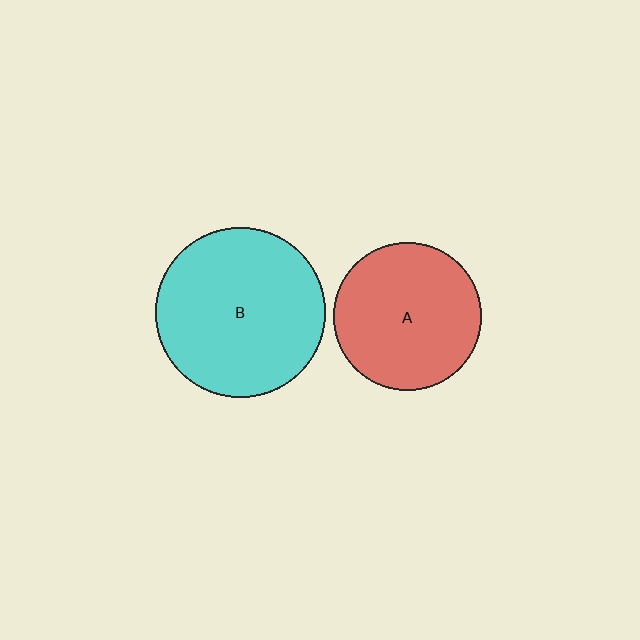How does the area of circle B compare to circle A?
Approximately 1.3 times.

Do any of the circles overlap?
No, none of the circles overlap.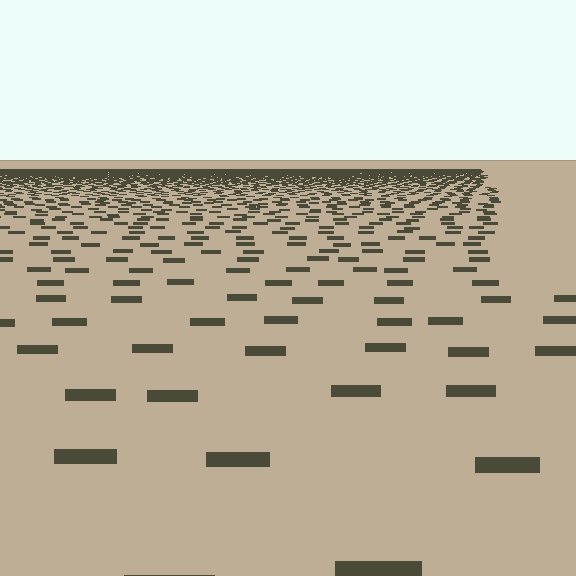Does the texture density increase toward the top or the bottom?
Density increases toward the top.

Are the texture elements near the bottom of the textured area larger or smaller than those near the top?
Larger. Near the bottom, elements are closer to the viewer and appear at a bigger on-screen size.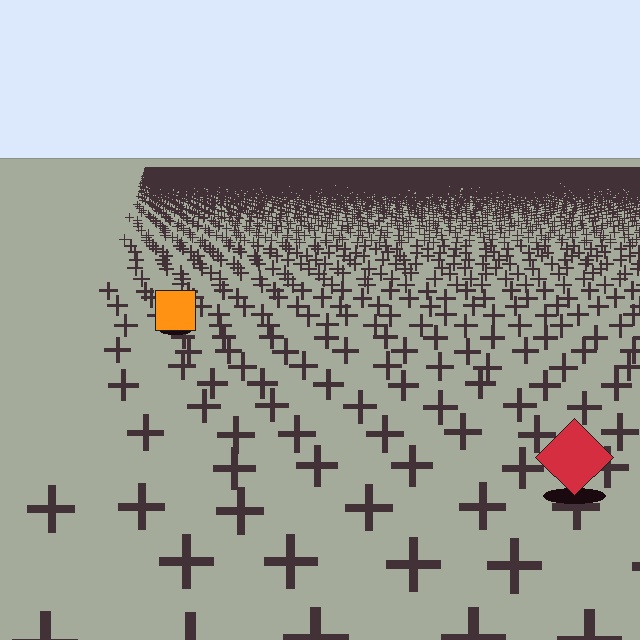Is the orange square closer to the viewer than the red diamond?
No. The red diamond is closer — you can tell from the texture gradient: the ground texture is coarser near it.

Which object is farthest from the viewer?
The orange square is farthest from the viewer. It appears smaller and the ground texture around it is denser.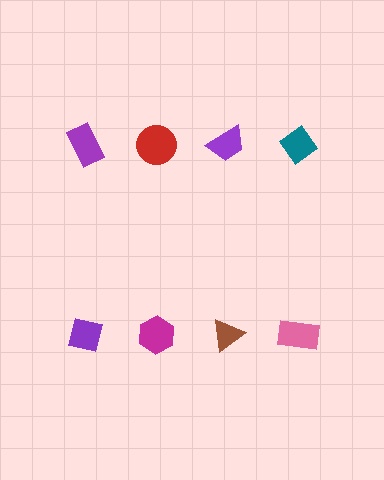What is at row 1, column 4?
A teal diamond.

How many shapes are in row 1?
4 shapes.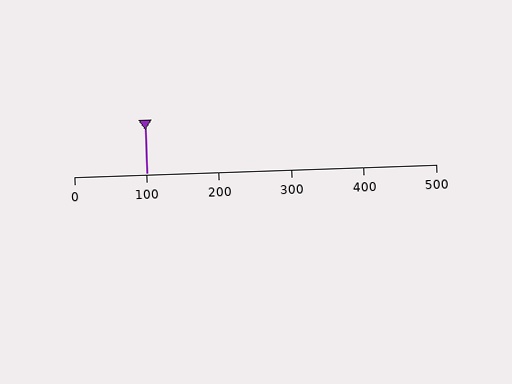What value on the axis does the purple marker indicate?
The marker indicates approximately 100.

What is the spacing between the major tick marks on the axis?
The major ticks are spaced 100 apart.